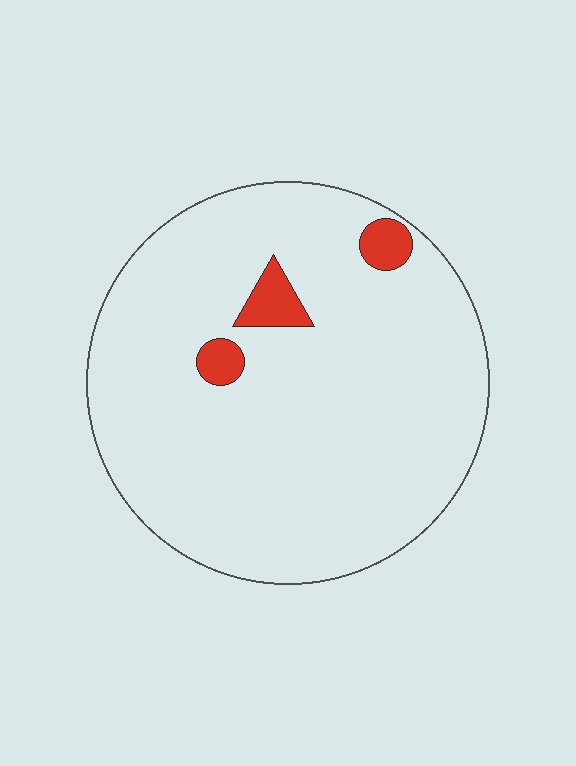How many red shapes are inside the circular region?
3.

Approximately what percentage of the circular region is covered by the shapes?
Approximately 5%.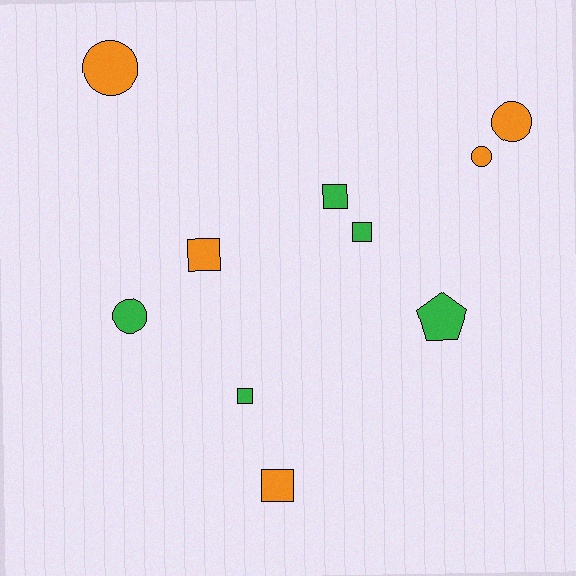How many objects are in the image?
There are 10 objects.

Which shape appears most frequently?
Square, with 5 objects.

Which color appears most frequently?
Green, with 5 objects.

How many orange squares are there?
There are 2 orange squares.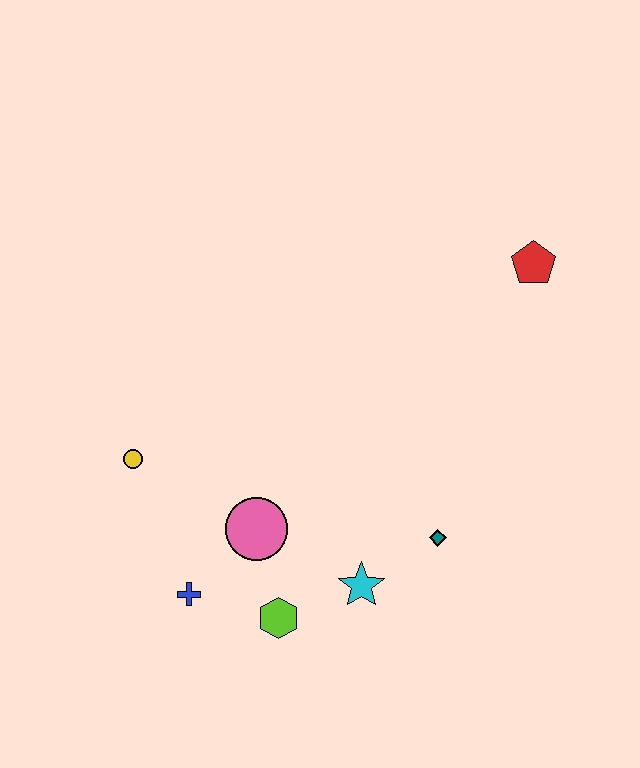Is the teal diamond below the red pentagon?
Yes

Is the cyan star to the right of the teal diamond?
No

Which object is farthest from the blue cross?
The red pentagon is farthest from the blue cross.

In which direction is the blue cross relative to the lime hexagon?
The blue cross is to the left of the lime hexagon.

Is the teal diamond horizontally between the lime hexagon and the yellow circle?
No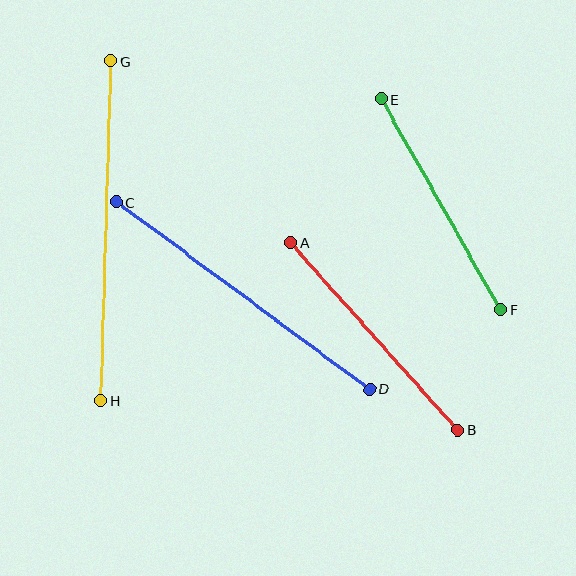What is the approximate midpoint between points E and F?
The midpoint is at approximately (441, 205) pixels.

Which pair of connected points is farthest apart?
Points G and H are farthest apart.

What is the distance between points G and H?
The distance is approximately 340 pixels.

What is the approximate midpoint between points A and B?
The midpoint is at approximately (374, 336) pixels.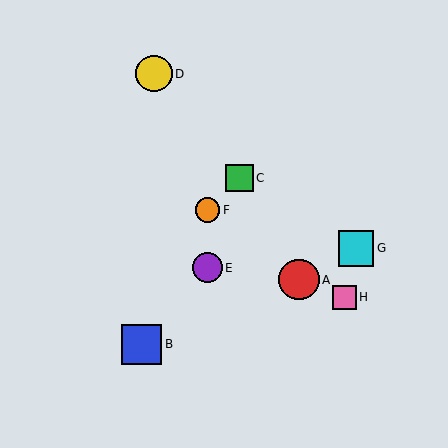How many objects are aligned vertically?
2 objects (E, F) are aligned vertically.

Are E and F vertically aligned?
Yes, both are at x≈208.